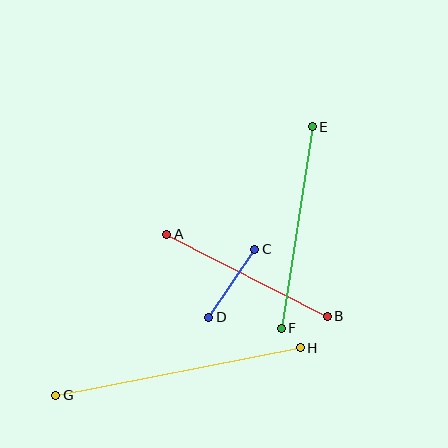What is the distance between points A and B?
The distance is approximately 180 pixels.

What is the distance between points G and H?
The distance is approximately 249 pixels.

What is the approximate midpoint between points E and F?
The midpoint is at approximately (297, 227) pixels.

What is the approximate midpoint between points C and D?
The midpoint is at approximately (232, 283) pixels.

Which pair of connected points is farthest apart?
Points G and H are farthest apart.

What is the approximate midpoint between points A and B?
The midpoint is at approximately (247, 275) pixels.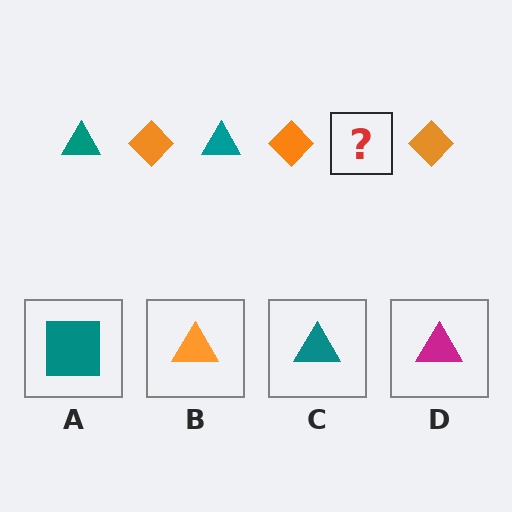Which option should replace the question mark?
Option C.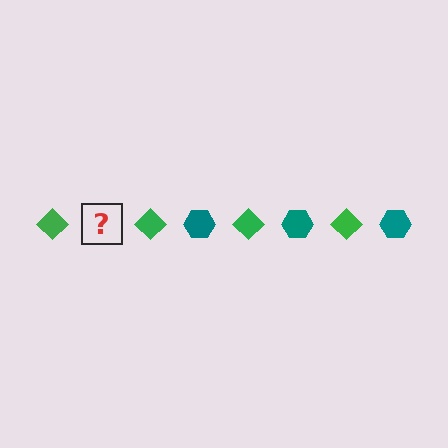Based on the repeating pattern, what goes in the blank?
The blank should be a teal hexagon.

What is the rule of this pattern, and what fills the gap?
The rule is that the pattern alternates between green diamond and teal hexagon. The gap should be filled with a teal hexagon.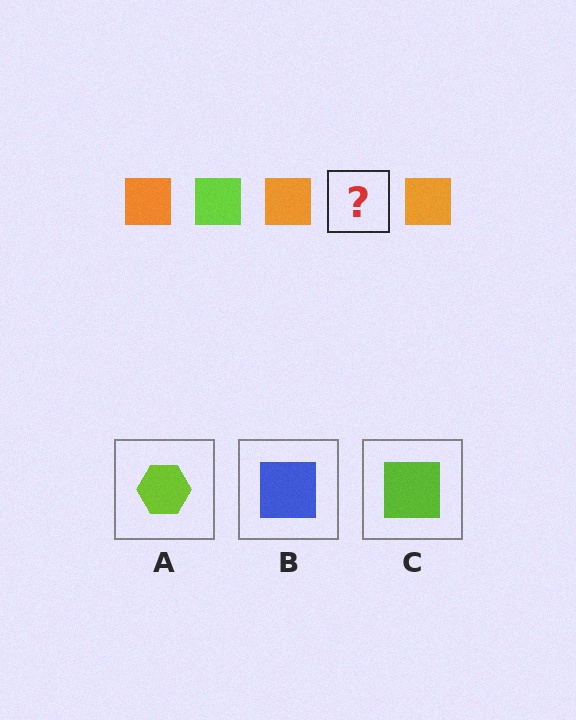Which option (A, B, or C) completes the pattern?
C.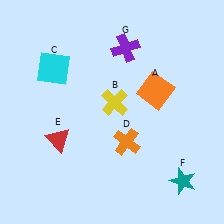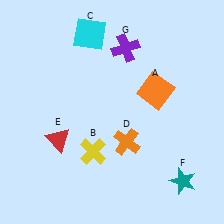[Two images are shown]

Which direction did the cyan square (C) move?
The cyan square (C) moved right.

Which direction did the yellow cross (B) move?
The yellow cross (B) moved down.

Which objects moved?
The objects that moved are: the yellow cross (B), the cyan square (C).